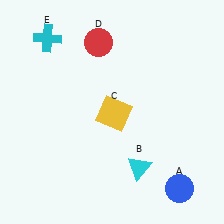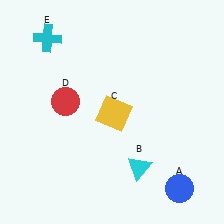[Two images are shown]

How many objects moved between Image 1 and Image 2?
1 object moved between the two images.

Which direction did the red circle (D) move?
The red circle (D) moved down.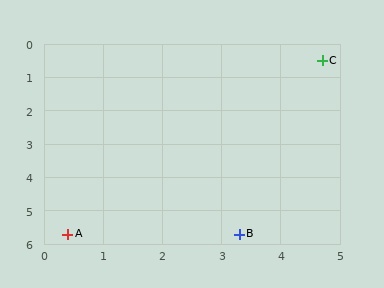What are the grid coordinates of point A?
Point A is at approximately (0.4, 5.7).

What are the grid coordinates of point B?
Point B is at approximately (3.3, 5.7).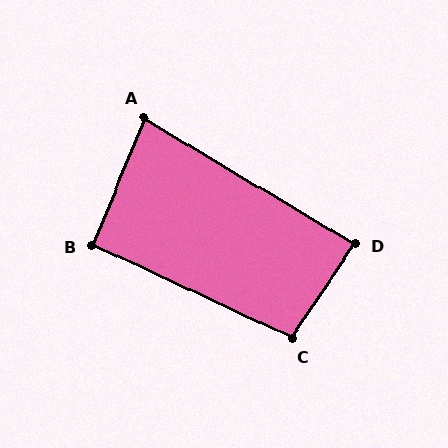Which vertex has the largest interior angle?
C, at approximately 99 degrees.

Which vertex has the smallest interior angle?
A, at approximately 81 degrees.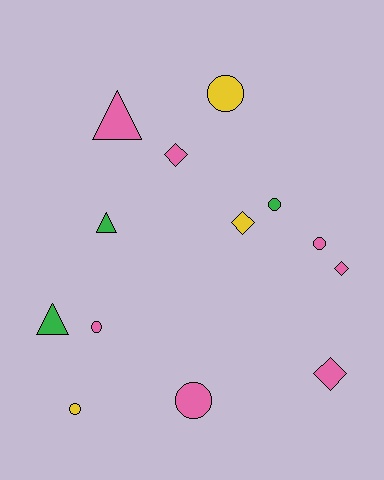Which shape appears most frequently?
Circle, with 6 objects.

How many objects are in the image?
There are 13 objects.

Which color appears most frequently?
Pink, with 7 objects.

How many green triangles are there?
There are 2 green triangles.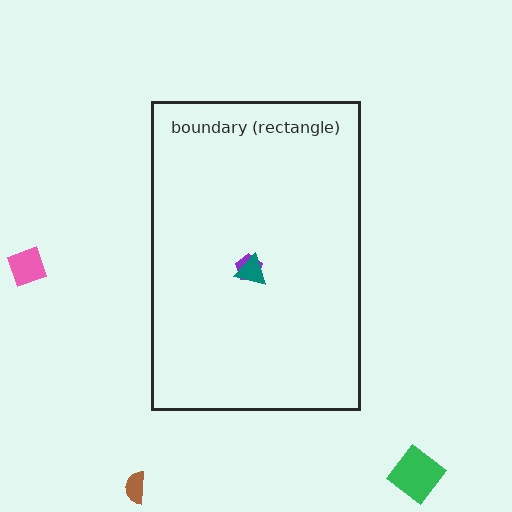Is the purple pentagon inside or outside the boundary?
Inside.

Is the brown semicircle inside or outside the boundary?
Outside.